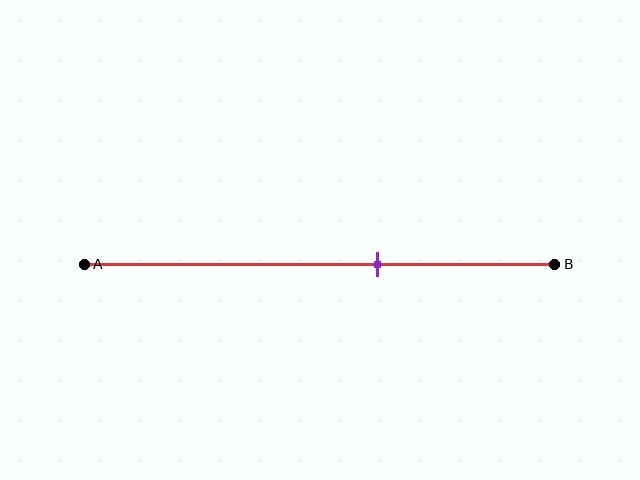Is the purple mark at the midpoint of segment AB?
No, the mark is at about 60% from A, not at the 50% midpoint.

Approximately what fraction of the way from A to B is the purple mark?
The purple mark is approximately 60% of the way from A to B.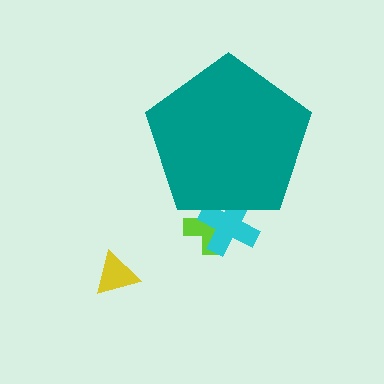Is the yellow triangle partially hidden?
No, the yellow triangle is fully visible.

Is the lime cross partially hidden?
Yes, the lime cross is partially hidden behind the teal pentagon.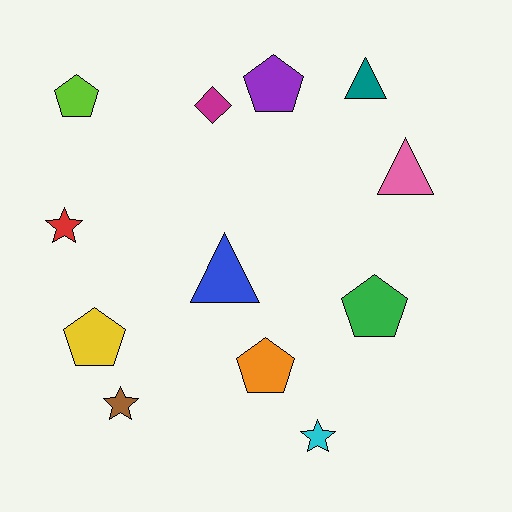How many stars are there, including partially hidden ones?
There are 3 stars.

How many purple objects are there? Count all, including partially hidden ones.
There is 1 purple object.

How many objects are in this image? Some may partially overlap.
There are 12 objects.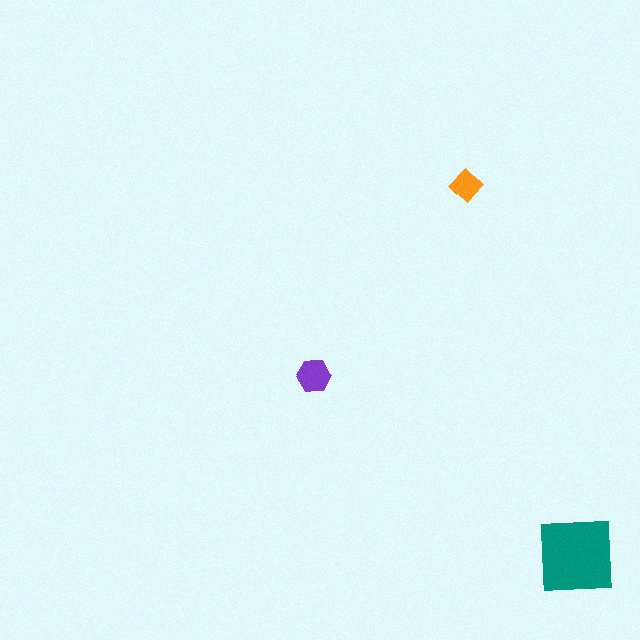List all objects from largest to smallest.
The teal square, the purple hexagon, the orange diamond.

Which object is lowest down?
The teal square is bottommost.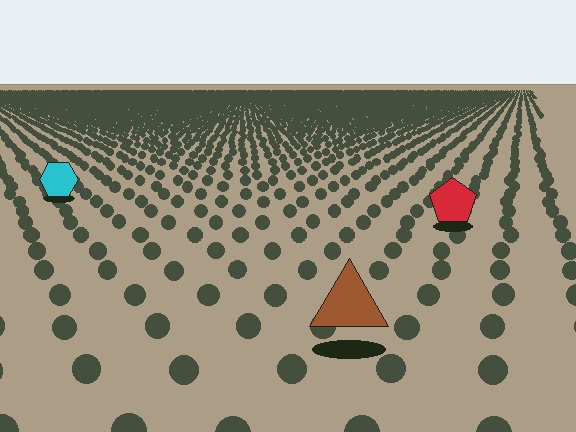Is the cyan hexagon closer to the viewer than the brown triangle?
No. The brown triangle is closer — you can tell from the texture gradient: the ground texture is coarser near it.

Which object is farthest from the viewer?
The cyan hexagon is farthest from the viewer. It appears smaller and the ground texture around it is denser.